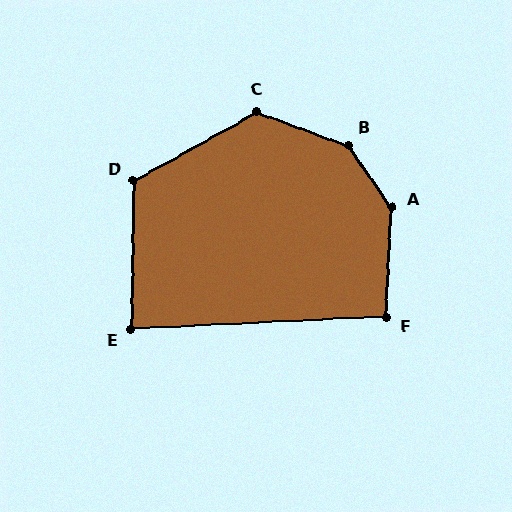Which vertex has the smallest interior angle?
E, at approximately 87 degrees.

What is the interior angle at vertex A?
Approximately 142 degrees (obtuse).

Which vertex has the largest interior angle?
B, at approximately 145 degrees.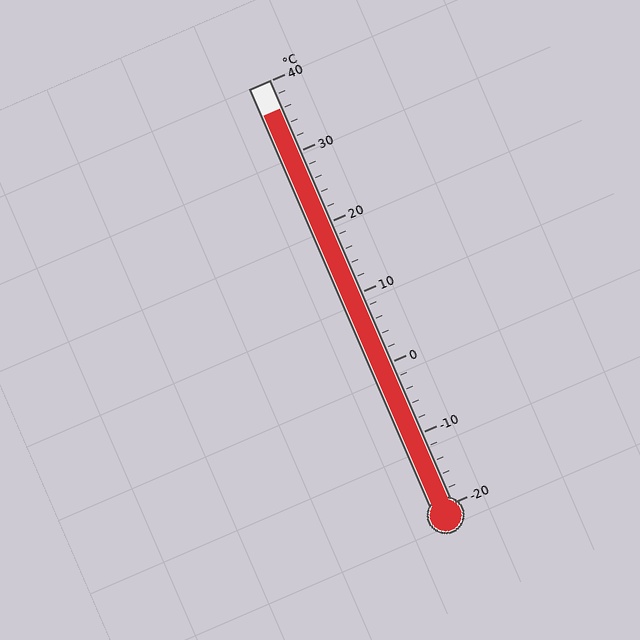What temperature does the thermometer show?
The thermometer shows approximately 36°C.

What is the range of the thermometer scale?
The thermometer scale ranges from -20°C to 40°C.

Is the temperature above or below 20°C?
The temperature is above 20°C.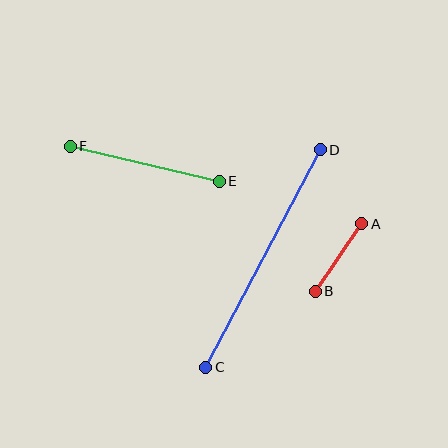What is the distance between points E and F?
The distance is approximately 153 pixels.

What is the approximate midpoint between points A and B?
The midpoint is at approximately (338, 257) pixels.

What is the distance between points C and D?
The distance is approximately 245 pixels.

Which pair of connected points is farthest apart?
Points C and D are farthest apart.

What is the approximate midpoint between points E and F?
The midpoint is at approximately (145, 164) pixels.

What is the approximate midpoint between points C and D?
The midpoint is at approximately (263, 258) pixels.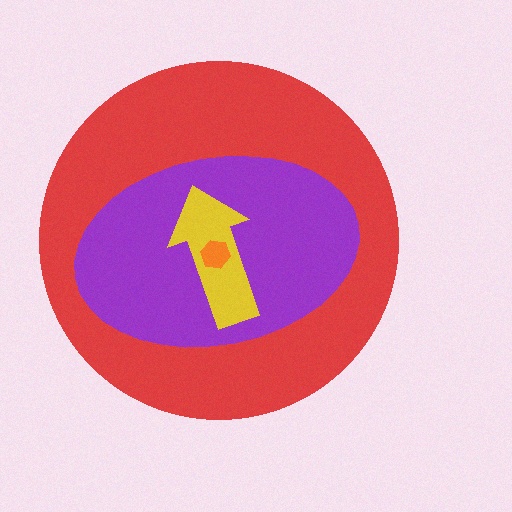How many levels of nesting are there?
4.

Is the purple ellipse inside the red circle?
Yes.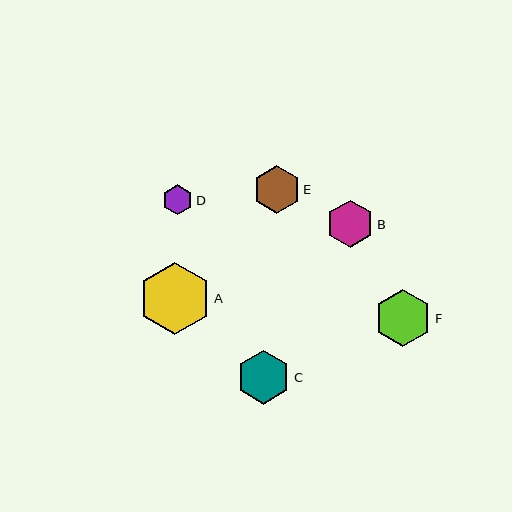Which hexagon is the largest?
Hexagon A is the largest with a size of approximately 73 pixels.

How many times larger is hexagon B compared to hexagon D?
Hexagon B is approximately 1.6 times the size of hexagon D.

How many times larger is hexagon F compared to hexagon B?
Hexagon F is approximately 1.2 times the size of hexagon B.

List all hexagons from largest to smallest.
From largest to smallest: A, F, C, E, B, D.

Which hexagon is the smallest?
Hexagon D is the smallest with a size of approximately 30 pixels.